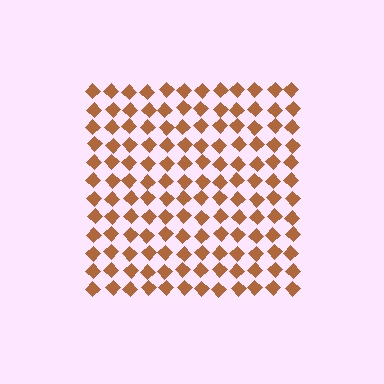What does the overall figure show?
The overall figure shows a square.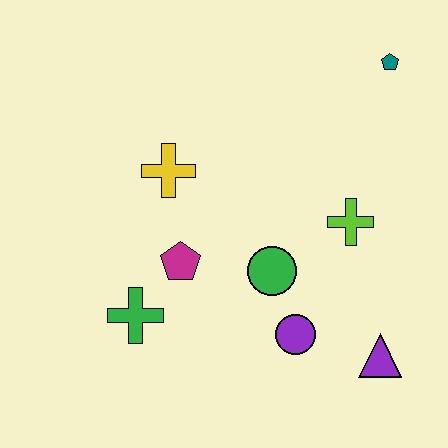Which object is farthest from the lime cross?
The green cross is farthest from the lime cross.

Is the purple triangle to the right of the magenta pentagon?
Yes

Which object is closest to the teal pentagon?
The lime cross is closest to the teal pentagon.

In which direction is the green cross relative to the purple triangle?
The green cross is to the left of the purple triangle.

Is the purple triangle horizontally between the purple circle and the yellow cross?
No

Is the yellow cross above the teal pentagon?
No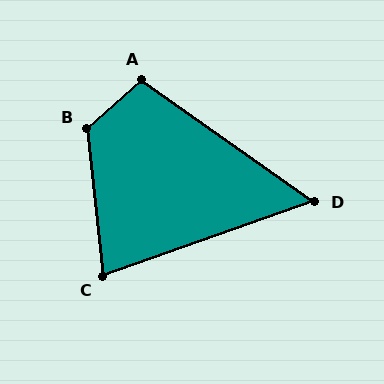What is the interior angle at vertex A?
Approximately 103 degrees (obtuse).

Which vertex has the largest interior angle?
B, at approximately 126 degrees.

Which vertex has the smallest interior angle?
D, at approximately 54 degrees.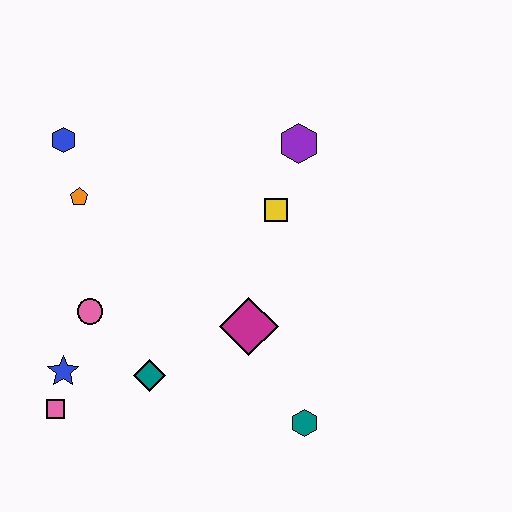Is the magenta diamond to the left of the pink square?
No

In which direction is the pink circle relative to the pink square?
The pink circle is above the pink square.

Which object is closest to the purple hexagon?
The yellow square is closest to the purple hexagon.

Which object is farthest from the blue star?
The purple hexagon is farthest from the blue star.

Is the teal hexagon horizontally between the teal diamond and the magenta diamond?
No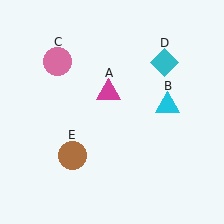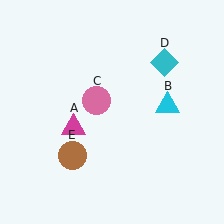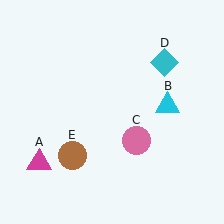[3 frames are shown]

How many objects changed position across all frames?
2 objects changed position: magenta triangle (object A), pink circle (object C).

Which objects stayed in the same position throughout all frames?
Cyan triangle (object B) and cyan diamond (object D) and brown circle (object E) remained stationary.